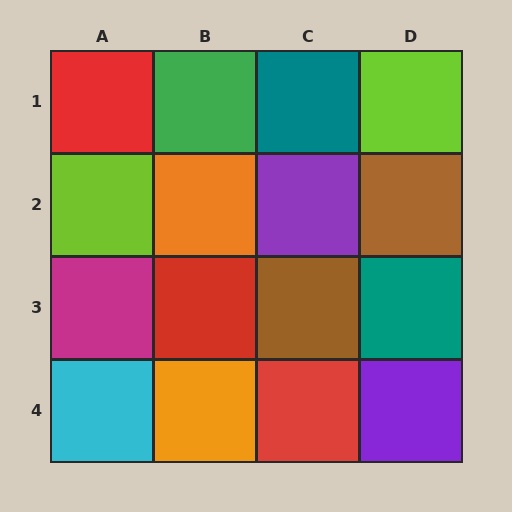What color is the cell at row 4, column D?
Purple.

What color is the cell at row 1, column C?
Teal.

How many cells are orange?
2 cells are orange.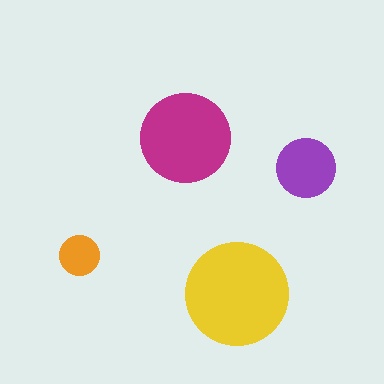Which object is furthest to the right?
The purple circle is rightmost.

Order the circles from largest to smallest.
the yellow one, the magenta one, the purple one, the orange one.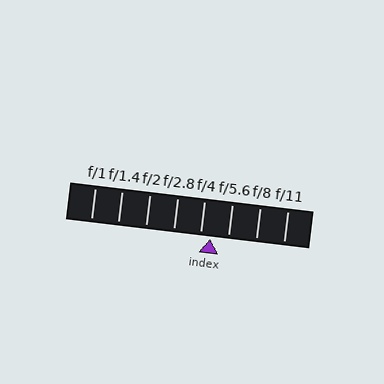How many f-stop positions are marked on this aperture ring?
There are 8 f-stop positions marked.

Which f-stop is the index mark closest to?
The index mark is closest to f/4.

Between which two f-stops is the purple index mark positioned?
The index mark is between f/4 and f/5.6.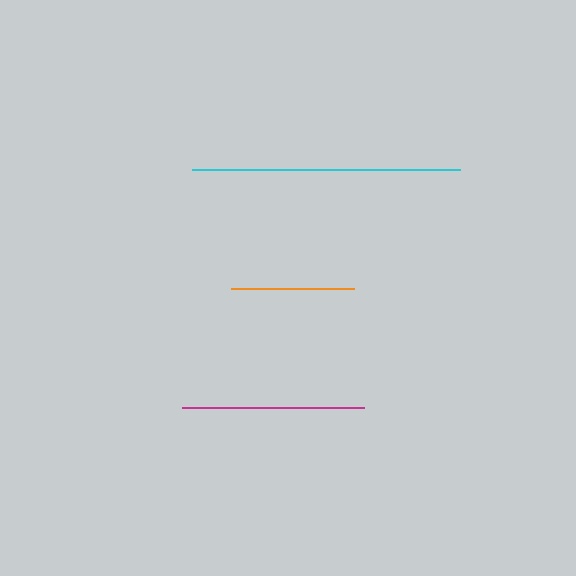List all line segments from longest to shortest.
From longest to shortest: cyan, magenta, orange.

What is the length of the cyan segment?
The cyan segment is approximately 268 pixels long.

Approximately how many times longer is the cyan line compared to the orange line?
The cyan line is approximately 2.2 times the length of the orange line.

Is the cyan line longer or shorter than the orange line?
The cyan line is longer than the orange line.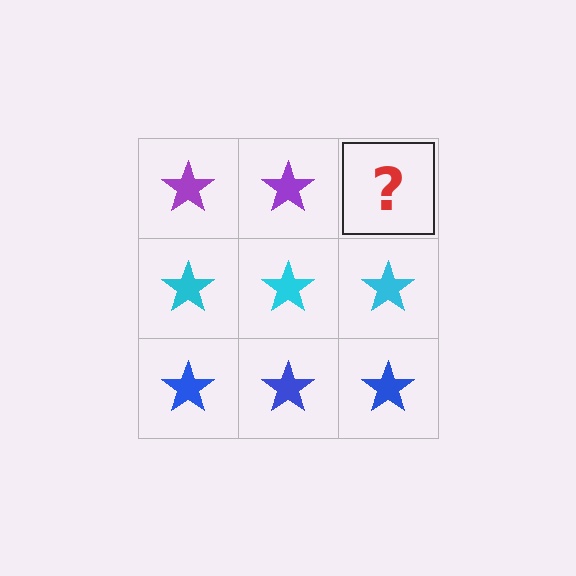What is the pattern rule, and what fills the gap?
The rule is that each row has a consistent color. The gap should be filled with a purple star.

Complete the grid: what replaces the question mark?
The question mark should be replaced with a purple star.